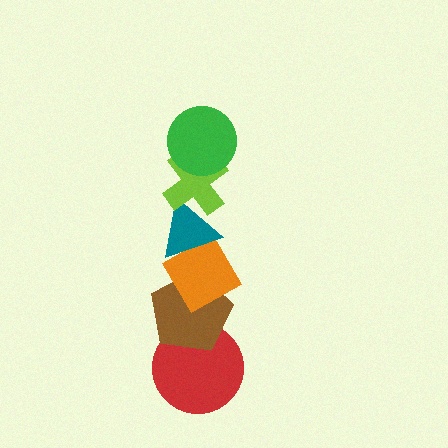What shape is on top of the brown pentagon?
The orange diamond is on top of the brown pentagon.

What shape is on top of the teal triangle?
The lime cross is on top of the teal triangle.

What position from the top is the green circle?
The green circle is 1st from the top.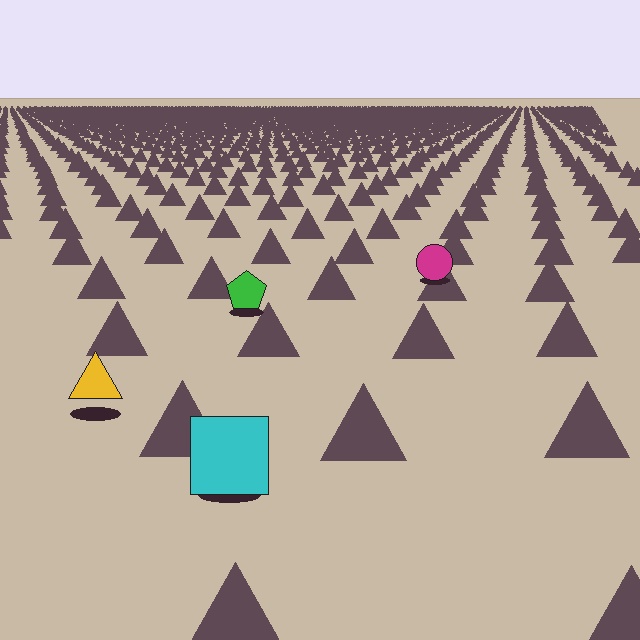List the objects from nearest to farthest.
From nearest to farthest: the cyan square, the yellow triangle, the green pentagon, the magenta circle.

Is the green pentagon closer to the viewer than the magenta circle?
Yes. The green pentagon is closer — you can tell from the texture gradient: the ground texture is coarser near it.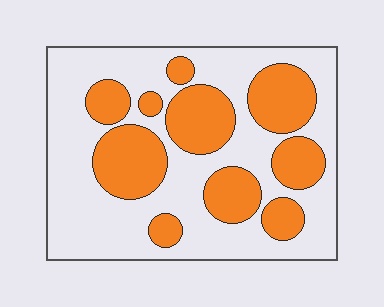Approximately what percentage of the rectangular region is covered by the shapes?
Approximately 35%.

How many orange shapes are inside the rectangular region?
10.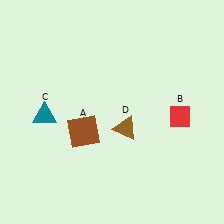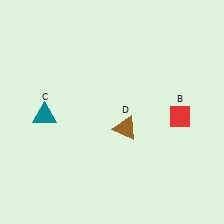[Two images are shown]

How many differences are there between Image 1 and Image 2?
There is 1 difference between the two images.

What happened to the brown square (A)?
The brown square (A) was removed in Image 2. It was in the bottom-left area of Image 1.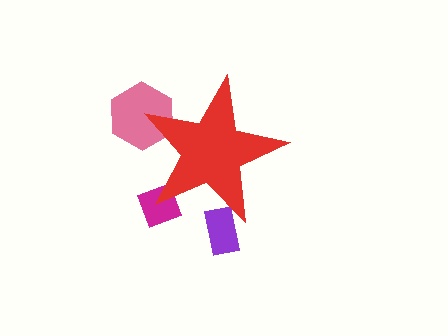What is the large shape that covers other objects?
A red star.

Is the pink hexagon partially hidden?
Yes, the pink hexagon is partially hidden behind the red star.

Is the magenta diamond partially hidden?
Yes, the magenta diamond is partially hidden behind the red star.